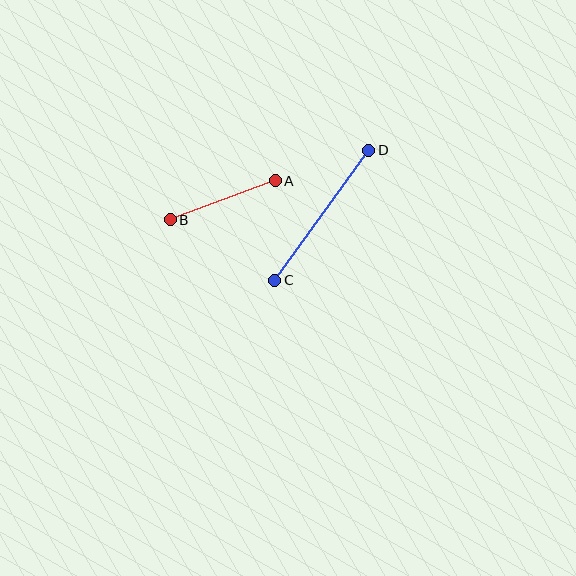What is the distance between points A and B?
The distance is approximately 112 pixels.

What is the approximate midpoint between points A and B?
The midpoint is at approximately (223, 200) pixels.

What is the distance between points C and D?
The distance is approximately 161 pixels.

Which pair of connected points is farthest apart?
Points C and D are farthest apart.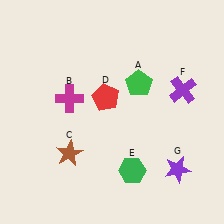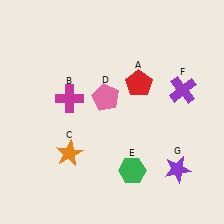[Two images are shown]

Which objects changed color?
A changed from green to red. C changed from brown to orange. D changed from red to pink.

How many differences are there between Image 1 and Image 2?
There are 3 differences between the two images.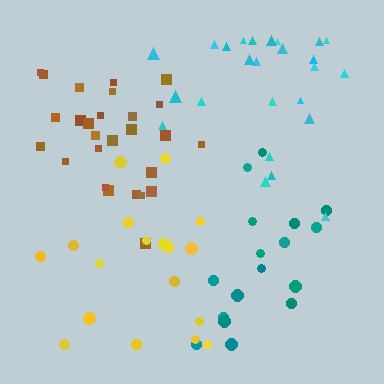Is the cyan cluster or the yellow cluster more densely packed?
Cyan.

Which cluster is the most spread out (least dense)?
Yellow.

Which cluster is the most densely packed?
Brown.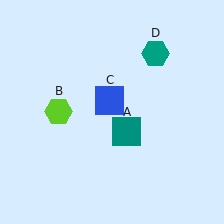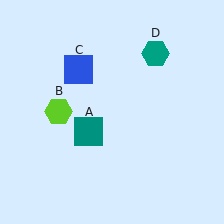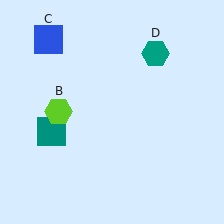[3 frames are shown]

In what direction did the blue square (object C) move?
The blue square (object C) moved up and to the left.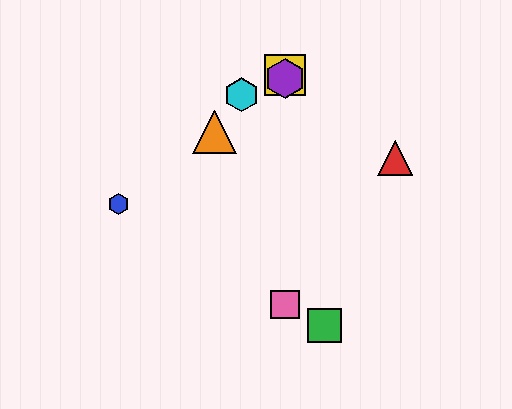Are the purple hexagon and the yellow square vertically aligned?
Yes, both are at x≈285.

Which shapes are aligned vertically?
The yellow square, the purple hexagon, the pink square are aligned vertically.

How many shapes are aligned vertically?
3 shapes (the yellow square, the purple hexagon, the pink square) are aligned vertically.